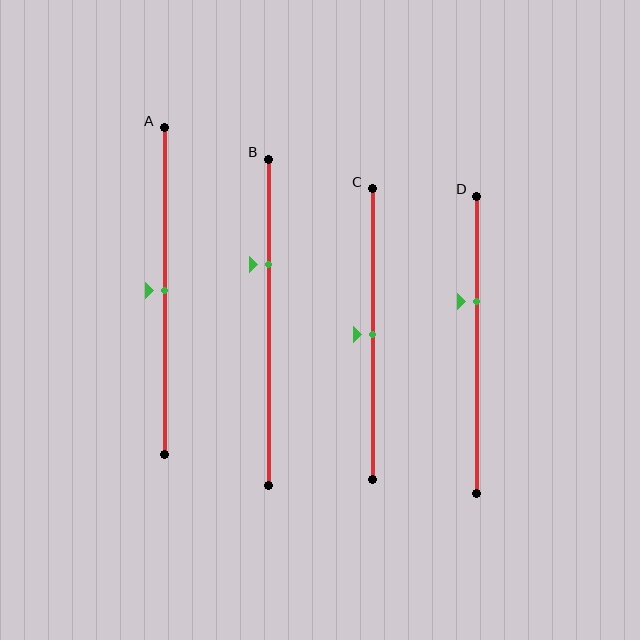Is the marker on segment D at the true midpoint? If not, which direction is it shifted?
No, the marker on segment D is shifted upward by about 14% of the segment length.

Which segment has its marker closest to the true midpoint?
Segment A has its marker closest to the true midpoint.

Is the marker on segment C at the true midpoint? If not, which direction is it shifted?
Yes, the marker on segment C is at the true midpoint.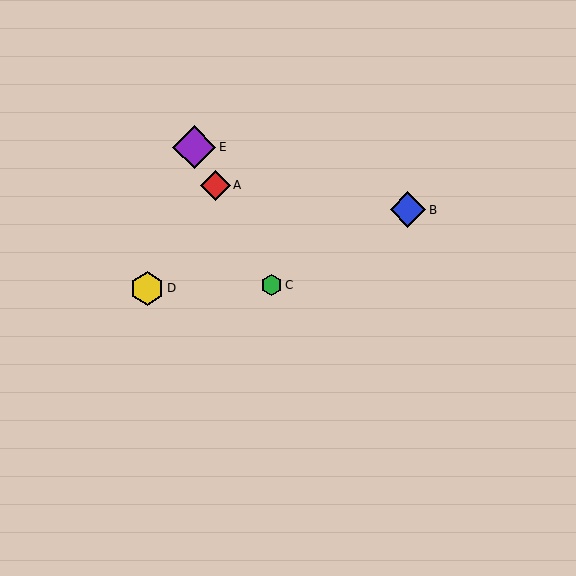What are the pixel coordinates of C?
Object C is at (271, 285).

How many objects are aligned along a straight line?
3 objects (A, C, E) are aligned along a straight line.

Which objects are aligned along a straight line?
Objects A, C, E are aligned along a straight line.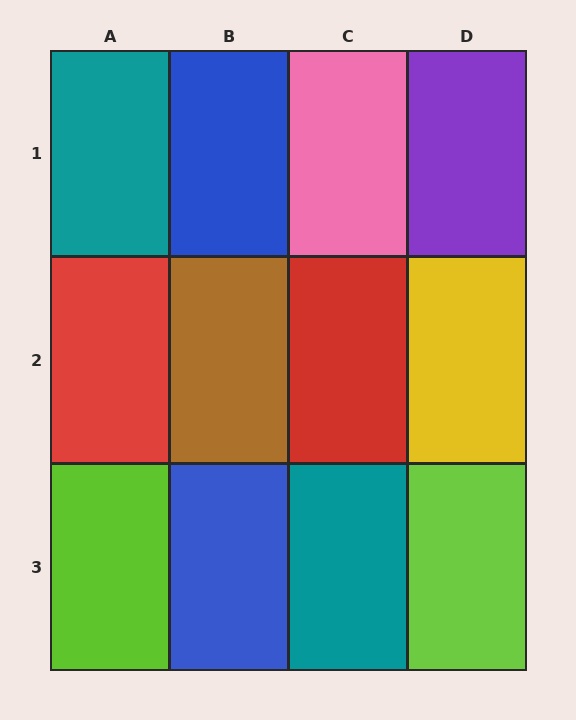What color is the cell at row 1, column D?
Purple.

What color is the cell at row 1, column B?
Blue.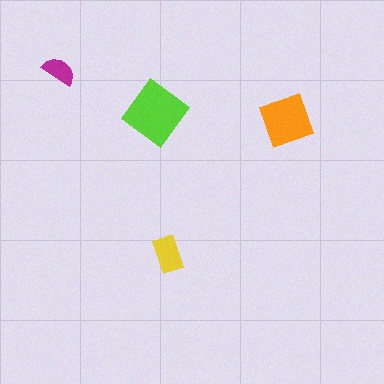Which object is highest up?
The magenta semicircle is topmost.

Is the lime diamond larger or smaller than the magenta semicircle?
Larger.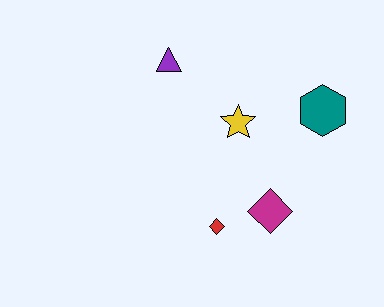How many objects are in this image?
There are 5 objects.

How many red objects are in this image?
There is 1 red object.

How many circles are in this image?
There are no circles.